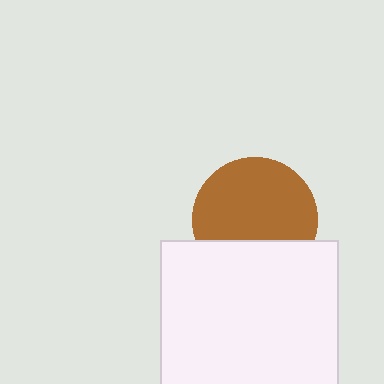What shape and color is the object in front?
The object in front is a white square.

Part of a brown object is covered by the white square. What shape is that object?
It is a circle.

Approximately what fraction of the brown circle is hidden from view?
Roughly 31% of the brown circle is hidden behind the white square.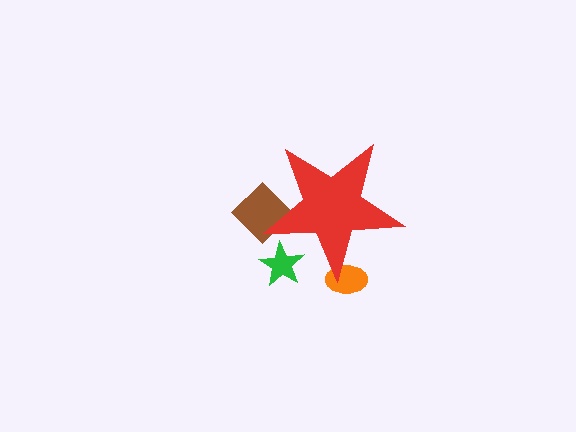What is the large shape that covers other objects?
A red star.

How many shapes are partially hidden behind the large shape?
3 shapes are partially hidden.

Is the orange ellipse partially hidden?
Yes, the orange ellipse is partially hidden behind the red star.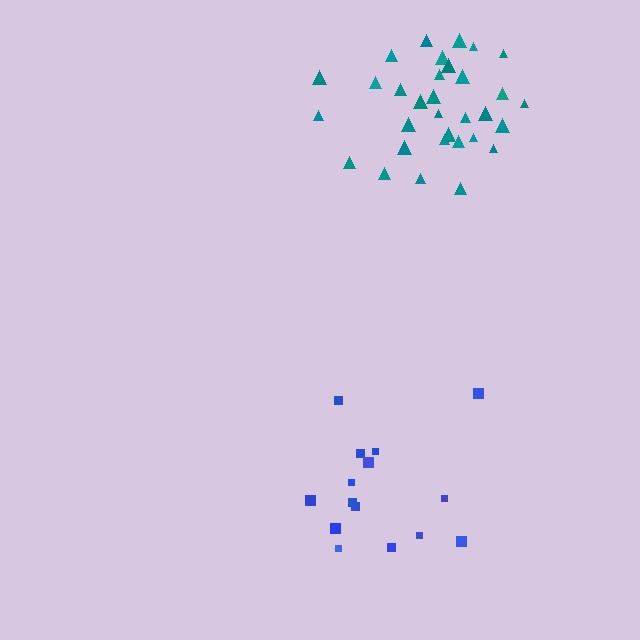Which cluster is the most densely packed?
Teal.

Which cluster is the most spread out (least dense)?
Blue.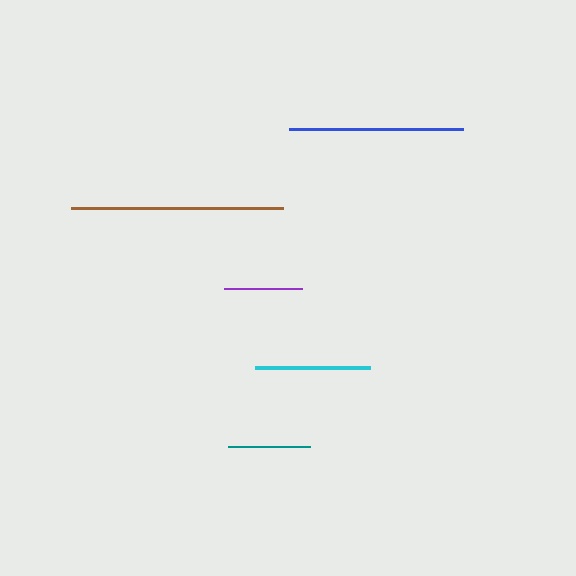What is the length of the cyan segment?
The cyan segment is approximately 115 pixels long.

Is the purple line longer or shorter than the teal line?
The teal line is longer than the purple line.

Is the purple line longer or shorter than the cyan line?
The cyan line is longer than the purple line.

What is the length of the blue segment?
The blue segment is approximately 174 pixels long.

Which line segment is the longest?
The brown line is the longest at approximately 212 pixels.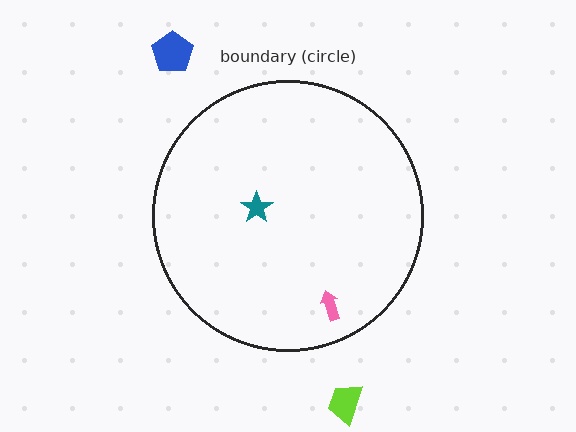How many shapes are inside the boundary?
2 inside, 2 outside.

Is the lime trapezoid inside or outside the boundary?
Outside.